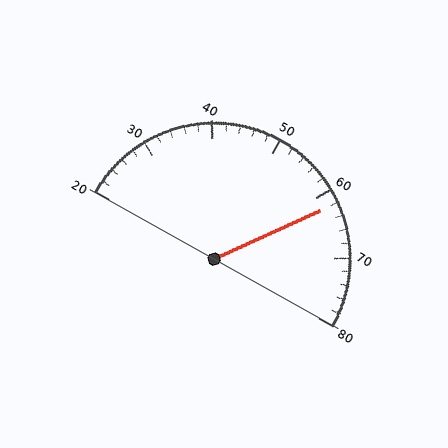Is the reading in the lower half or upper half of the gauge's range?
The reading is in the upper half of the range (20 to 80).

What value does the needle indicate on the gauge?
The needle indicates approximately 62.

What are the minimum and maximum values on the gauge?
The gauge ranges from 20 to 80.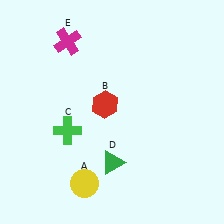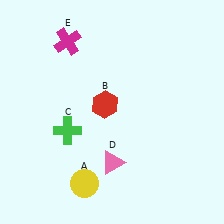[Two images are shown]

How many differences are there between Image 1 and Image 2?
There is 1 difference between the two images.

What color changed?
The triangle (D) changed from green in Image 1 to pink in Image 2.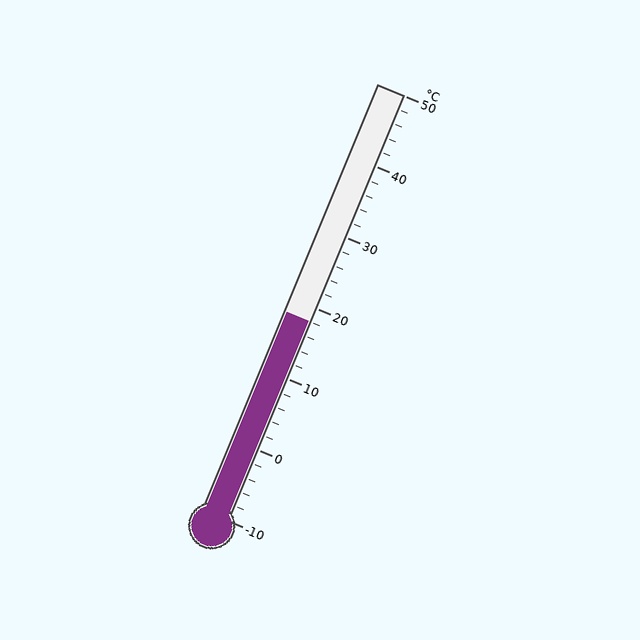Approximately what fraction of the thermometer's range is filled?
The thermometer is filled to approximately 45% of its range.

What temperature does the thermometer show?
The thermometer shows approximately 18°C.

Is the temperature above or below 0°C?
The temperature is above 0°C.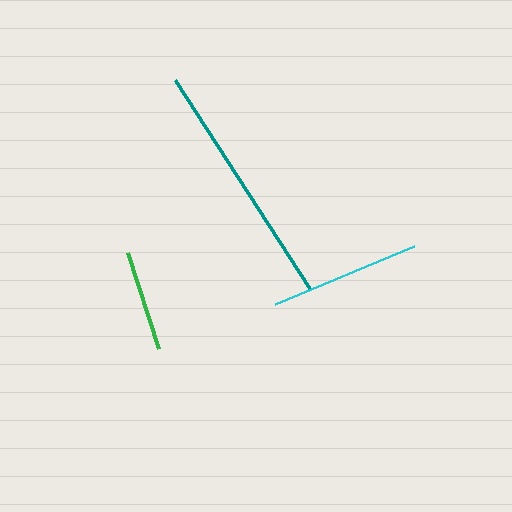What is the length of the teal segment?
The teal segment is approximately 249 pixels long.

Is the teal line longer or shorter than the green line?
The teal line is longer than the green line.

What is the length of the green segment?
The green segment is approximately 101 pixels long.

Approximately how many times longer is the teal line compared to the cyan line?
The teal line is approximately 1.7 times the length of the cyan line.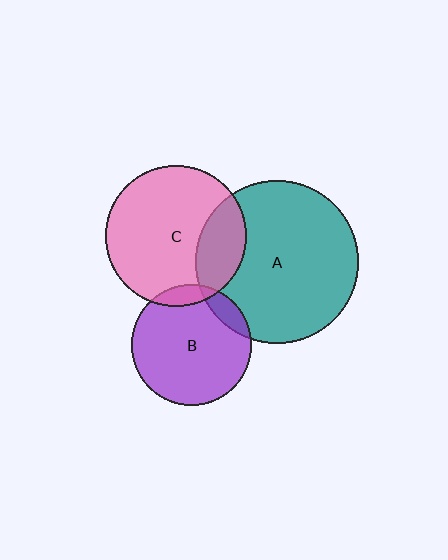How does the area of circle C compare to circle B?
Approximately 1.4 times.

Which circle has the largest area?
Circle A (teal).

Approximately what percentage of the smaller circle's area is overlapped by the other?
Approximately 10%.